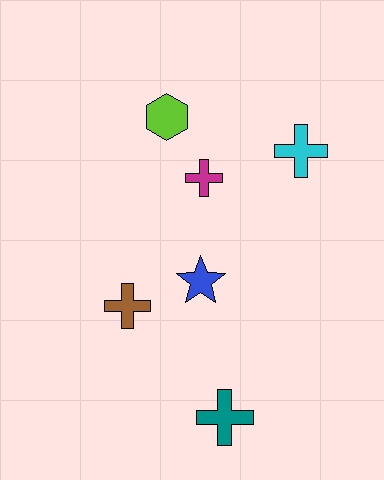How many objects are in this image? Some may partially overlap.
There are 6 objects.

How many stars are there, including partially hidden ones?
There is 1 star.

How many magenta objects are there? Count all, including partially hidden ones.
There is 1 magenta object.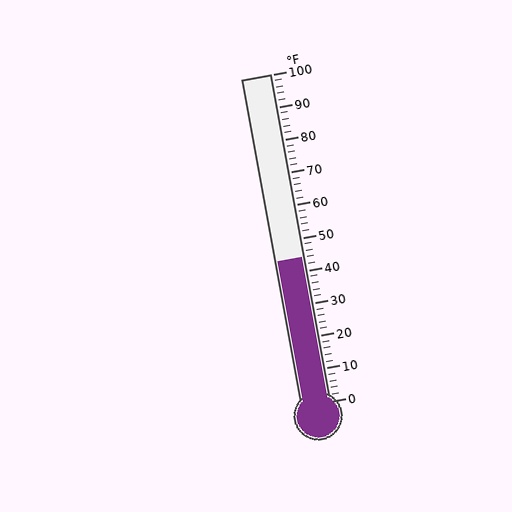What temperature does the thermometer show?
The thermometer shows approximately 44°F.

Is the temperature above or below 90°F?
The temperature is below 90°F.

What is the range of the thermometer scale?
The thermometer scale ranges from 0°F to 100°F.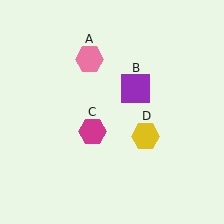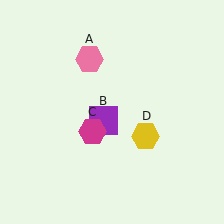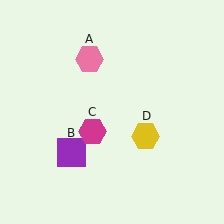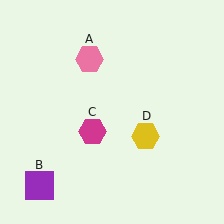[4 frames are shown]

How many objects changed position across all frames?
1 object changed position: purple square (object B).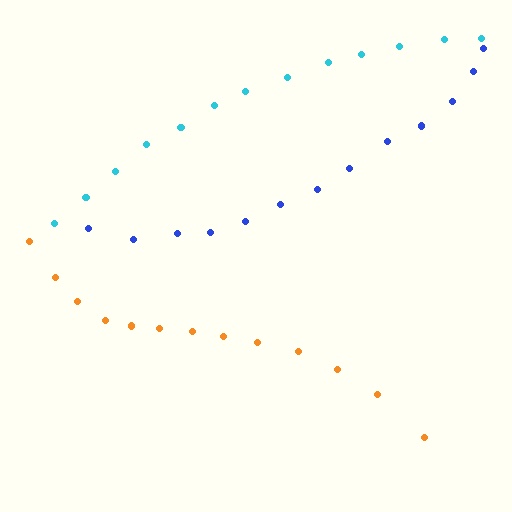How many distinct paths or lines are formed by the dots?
There are 3 distinct paths.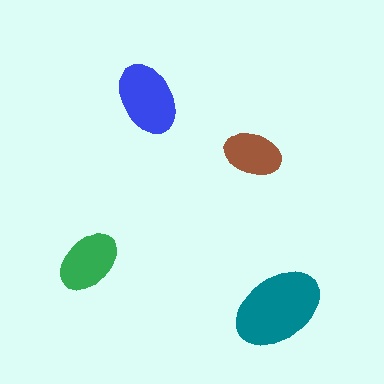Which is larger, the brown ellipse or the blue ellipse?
The blue one.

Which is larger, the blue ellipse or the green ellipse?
The blue one.